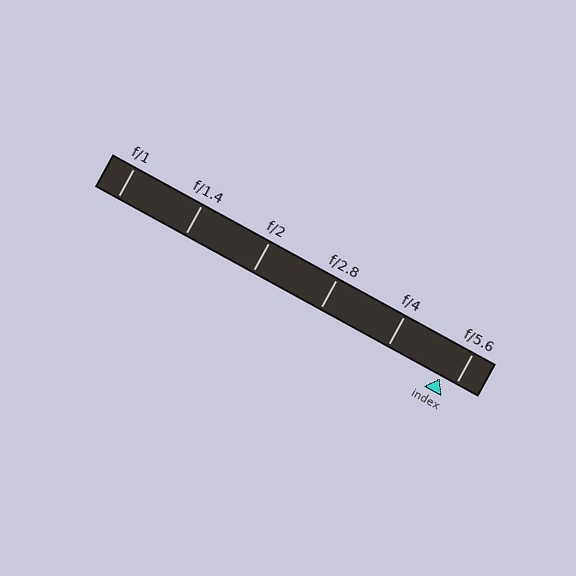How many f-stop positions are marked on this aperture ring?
There are 6 f-stop positions marked.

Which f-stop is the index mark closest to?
The index mark is closest to f/5.6.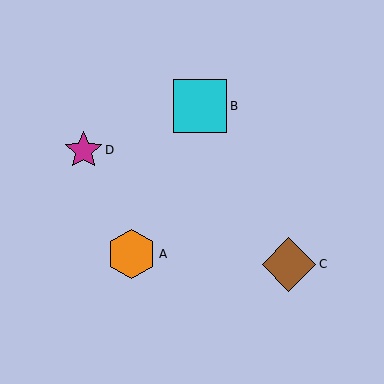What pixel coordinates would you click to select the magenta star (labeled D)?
Click at (83, 150) to select the magenta star D.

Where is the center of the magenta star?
The center of the magenta star is at (83, 150).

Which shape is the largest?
The brown diamond (labeled C) is the largest.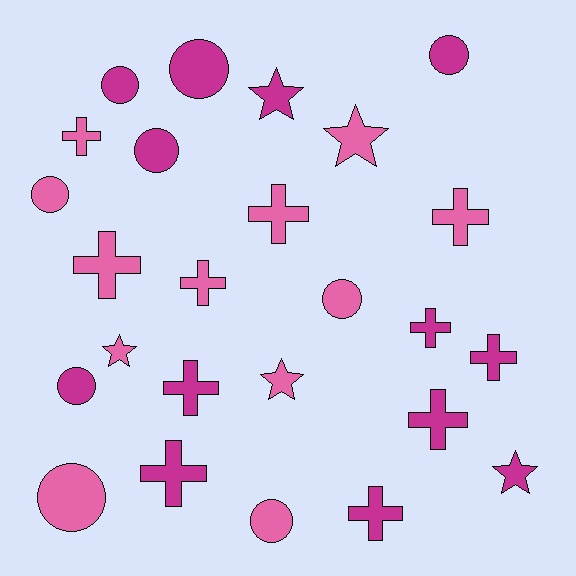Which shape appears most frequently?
Cross, with 11 objects.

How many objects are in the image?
There are 25 objects.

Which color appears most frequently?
Magenta, with 13 objects.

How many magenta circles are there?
There are 5 magenta circles.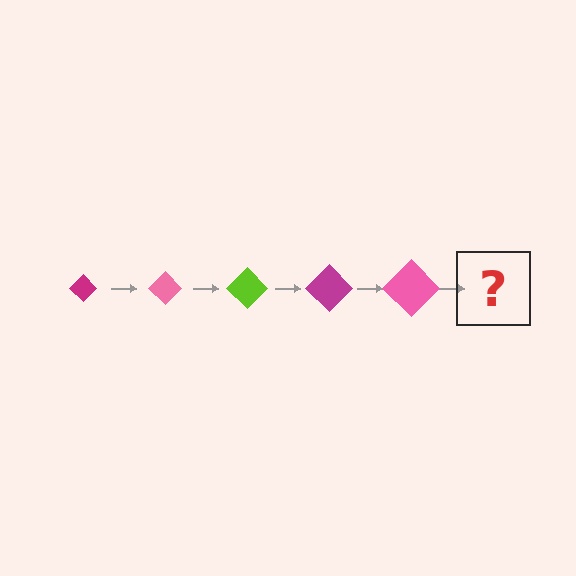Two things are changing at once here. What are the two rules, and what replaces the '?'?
The two rules are that the diamond grows larger each step and the color cycles through magenta, pink, and lime. The '?' should be a lime diamond, larger than the previous one.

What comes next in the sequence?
The next element should be a lime diamond, larger than the previous one.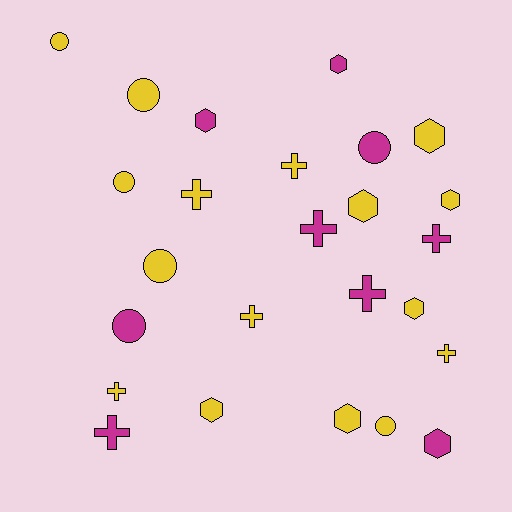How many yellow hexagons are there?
There are 6 yellow hexagons.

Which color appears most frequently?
Yellow, with 16 objects.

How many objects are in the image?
There are 25 objects.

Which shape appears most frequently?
Cross, with 9 objects.